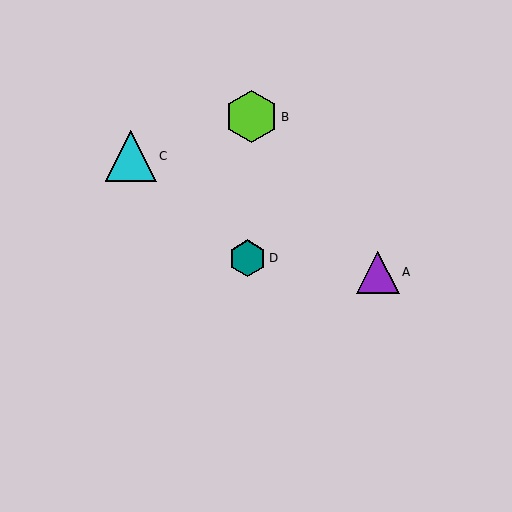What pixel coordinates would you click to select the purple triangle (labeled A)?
Click at (378, 272) to select the purple triangle A.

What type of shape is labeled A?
Shape A is a purple triangle.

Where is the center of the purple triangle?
The center of the purple triangle is at (378, 272).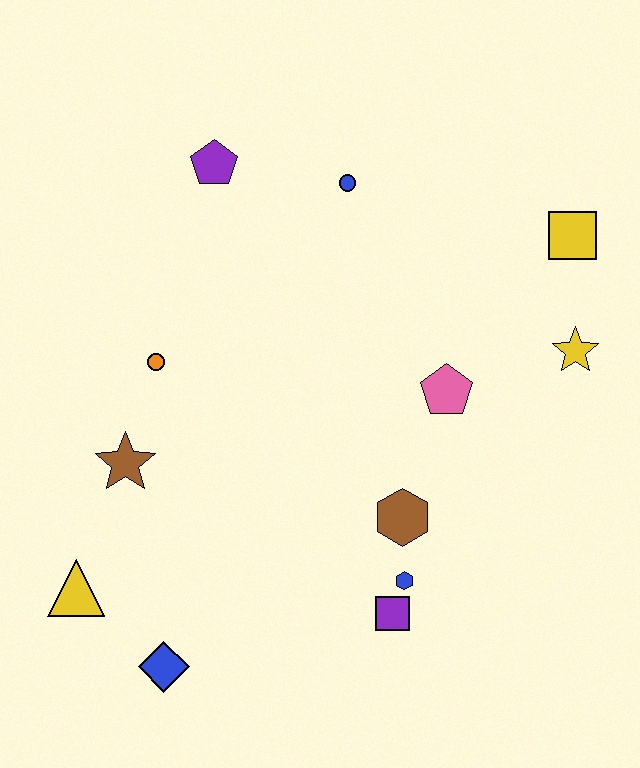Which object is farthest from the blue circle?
The blue diamond is farthest from the blue circle.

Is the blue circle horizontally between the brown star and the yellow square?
Yes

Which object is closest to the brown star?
The orange circle is closest to the brown star.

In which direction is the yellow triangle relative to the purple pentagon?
The yellow triangle is below the purple pentagon.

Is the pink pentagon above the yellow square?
No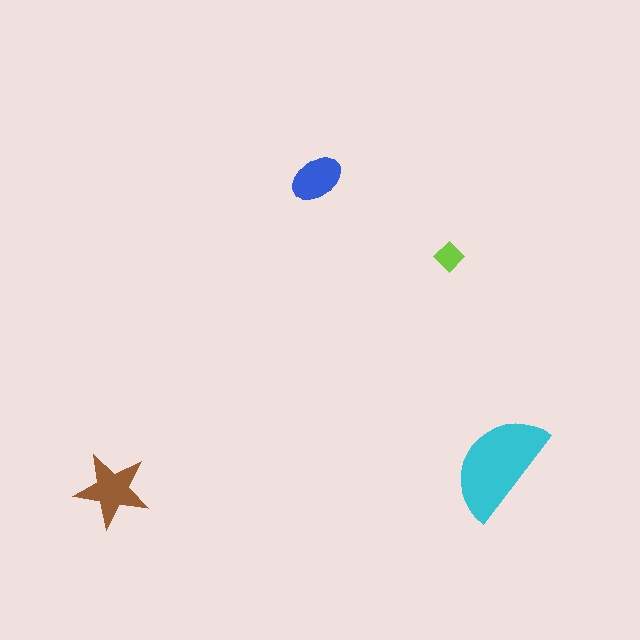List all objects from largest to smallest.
The cyan semicircle, the brown star, the blue ellipse, the lime diamond.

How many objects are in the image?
There are 4 objects in the image.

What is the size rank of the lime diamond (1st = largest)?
4th.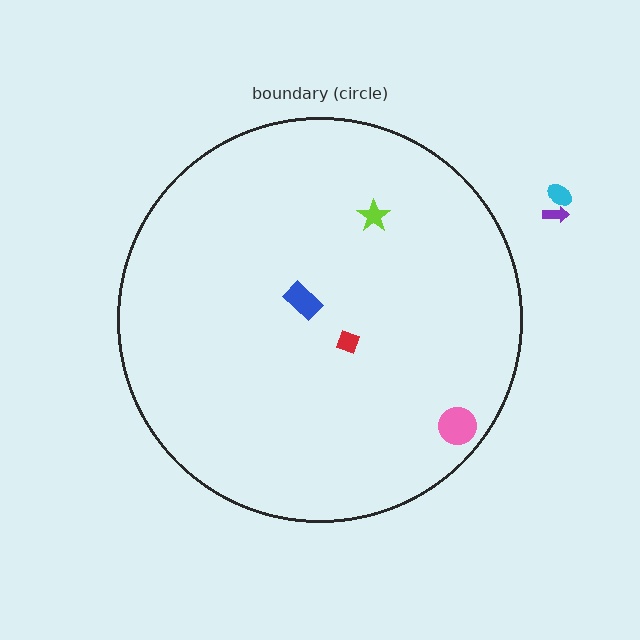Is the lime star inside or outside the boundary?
Inside.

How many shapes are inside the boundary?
4 inside, 2 outside.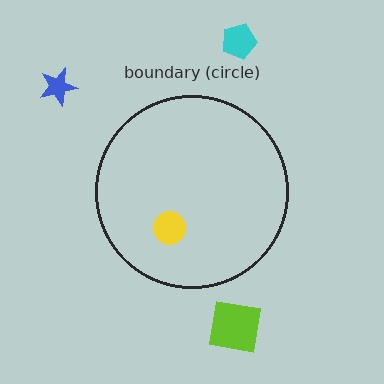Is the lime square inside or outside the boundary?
Outside.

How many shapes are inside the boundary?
1 inside, 3 outside.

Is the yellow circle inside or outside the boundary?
Inside.